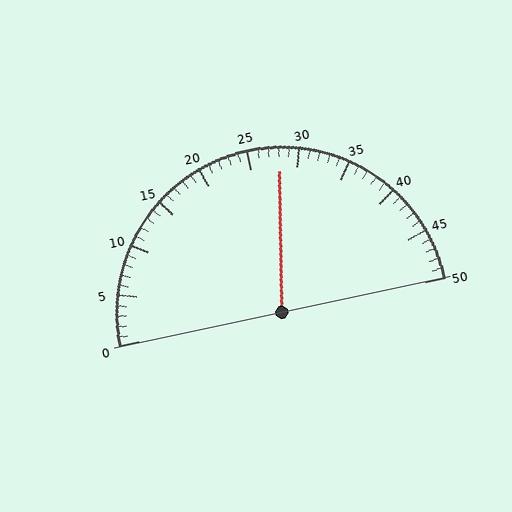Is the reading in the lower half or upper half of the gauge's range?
The reading is in the upper half of the range (0 to 50).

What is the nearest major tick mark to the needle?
The nearest major tick mark is 30.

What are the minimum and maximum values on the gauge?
The gauge ranges from 0 to 50.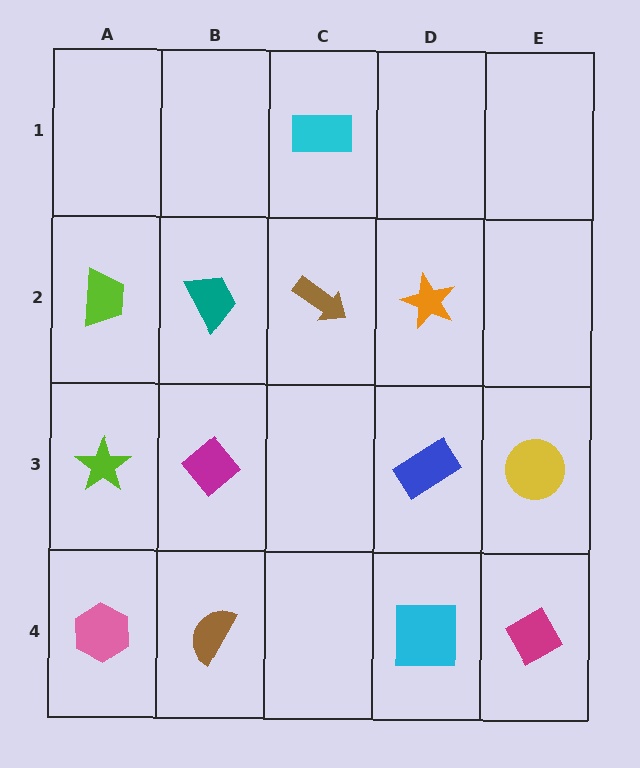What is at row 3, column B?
A magenta diamond.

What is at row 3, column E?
A yellow circle.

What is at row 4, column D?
A cyan square.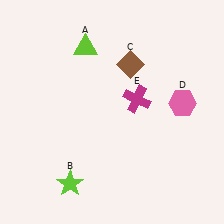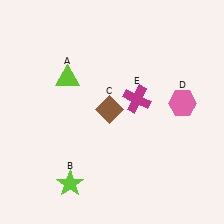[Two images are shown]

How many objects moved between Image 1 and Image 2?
2 objects moved between the two images.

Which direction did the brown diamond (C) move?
The brown diamond (C) moved down.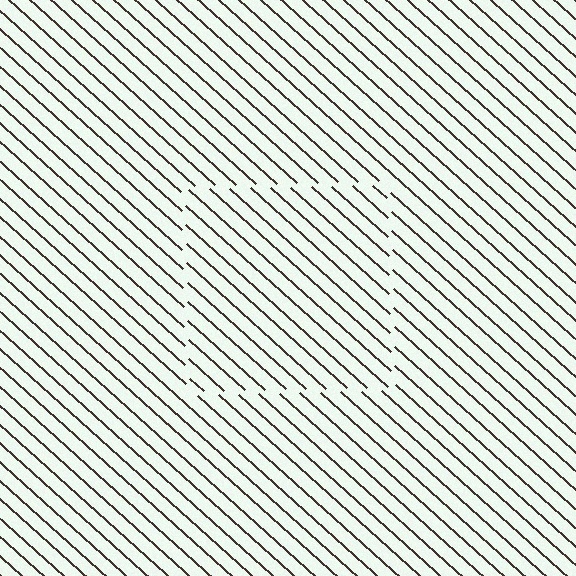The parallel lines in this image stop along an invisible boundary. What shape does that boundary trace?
An illusory square. The interior of the shape contains the same grating, shifted by half a period — the contour is defined by the phase discontinuity where line-ends from the inner and outer gratings abut.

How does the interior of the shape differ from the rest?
The interior of the shape contains the same grating, shifted by half a period — the contour is defined by the phase discontinuity where line-ends from the inner and outer gratings abut.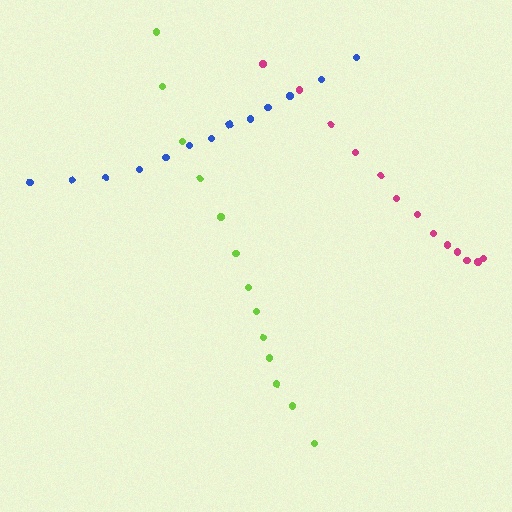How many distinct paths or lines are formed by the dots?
There are 3 distinct paths.